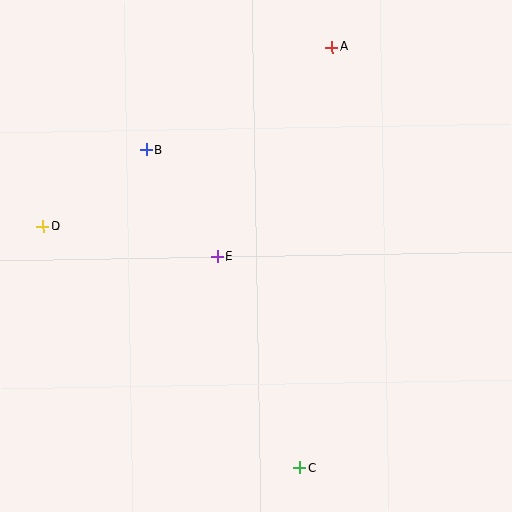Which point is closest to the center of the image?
Point E at (217, 256) is closest to the center.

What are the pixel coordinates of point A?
Point A is at (332, 47).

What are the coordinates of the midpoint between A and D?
The midpoint between A and D is at (188, 137).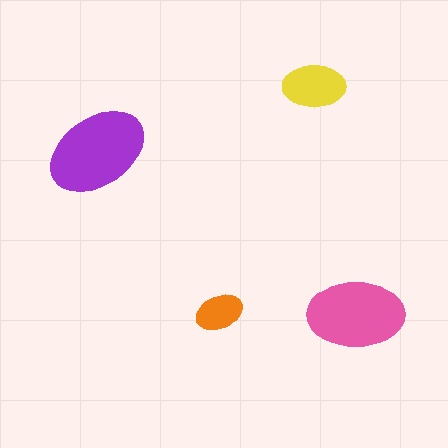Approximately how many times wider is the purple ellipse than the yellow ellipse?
About 1.5 times wider.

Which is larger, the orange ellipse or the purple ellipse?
The purple one.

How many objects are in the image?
There are 4 objects in the image.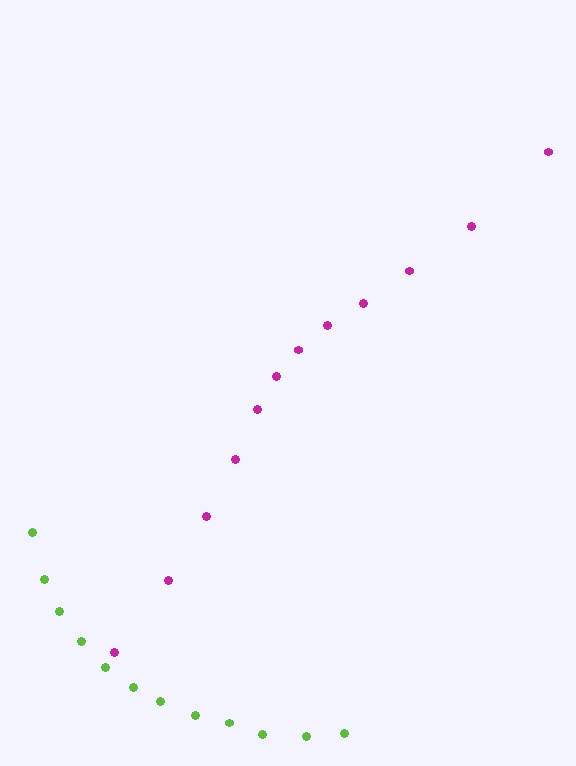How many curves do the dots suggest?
There are 2 distinct paths.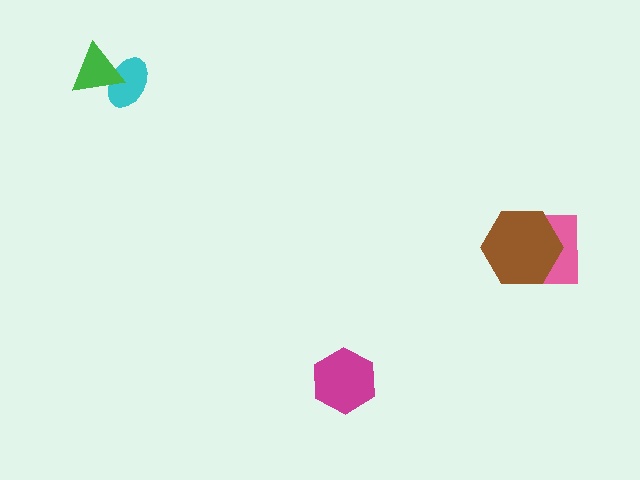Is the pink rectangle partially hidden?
Yes, it is partially covered by another shape.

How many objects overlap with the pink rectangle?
1 object overlaps with the pink rectangle.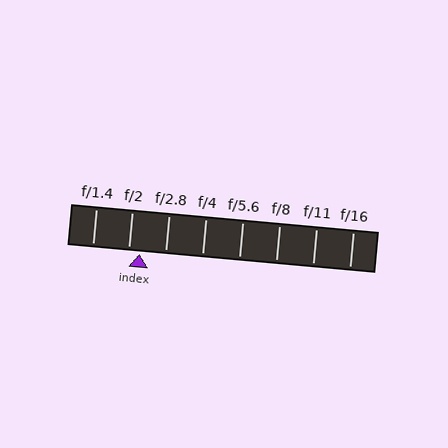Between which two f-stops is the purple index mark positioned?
The index mark is between f/2 and f/2.8.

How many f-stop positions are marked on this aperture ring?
There are 8 f-stop positions marked.